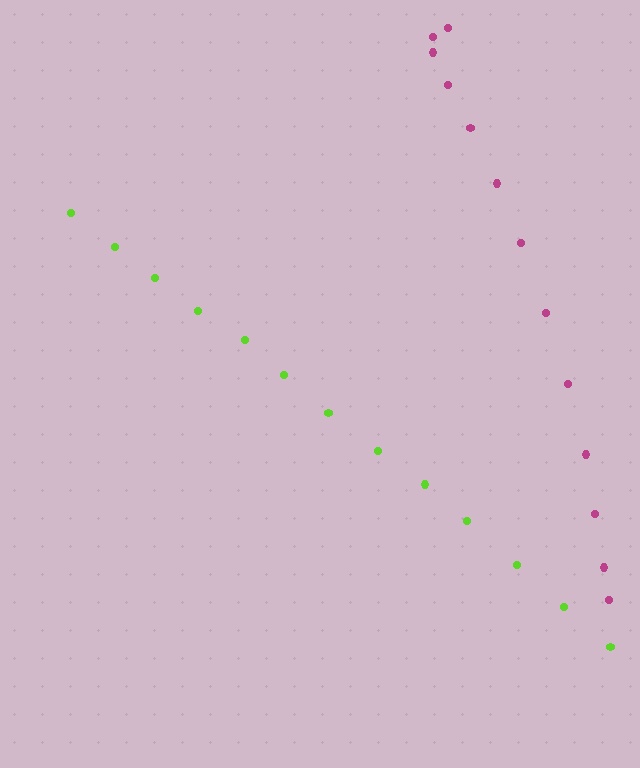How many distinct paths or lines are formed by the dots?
There are 2 distinct paths.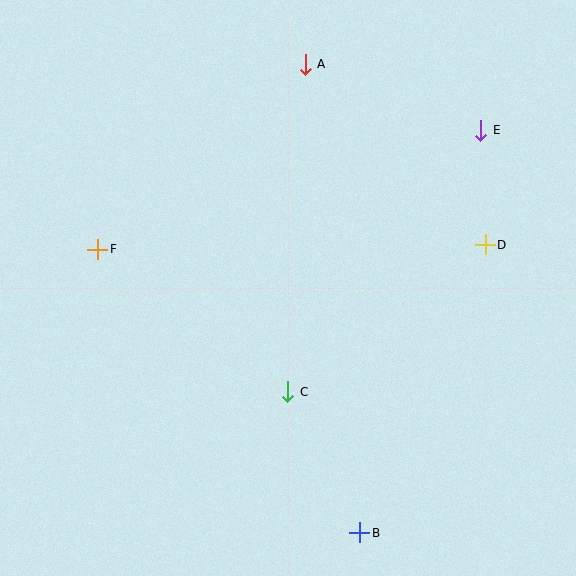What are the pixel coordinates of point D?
Point D is at (485, 245).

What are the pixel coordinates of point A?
Point A is at (305, 64).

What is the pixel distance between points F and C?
The distance between F and C is 237 pixels.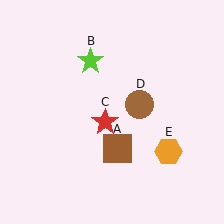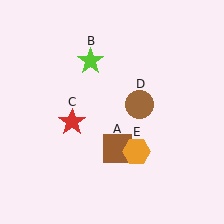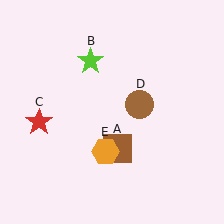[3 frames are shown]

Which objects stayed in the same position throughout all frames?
Brown square (object A) and lime star (object B) and brown circle (object D) remained stationary.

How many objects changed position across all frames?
2 objects changed position: red star (object C), orange hexagon (object E).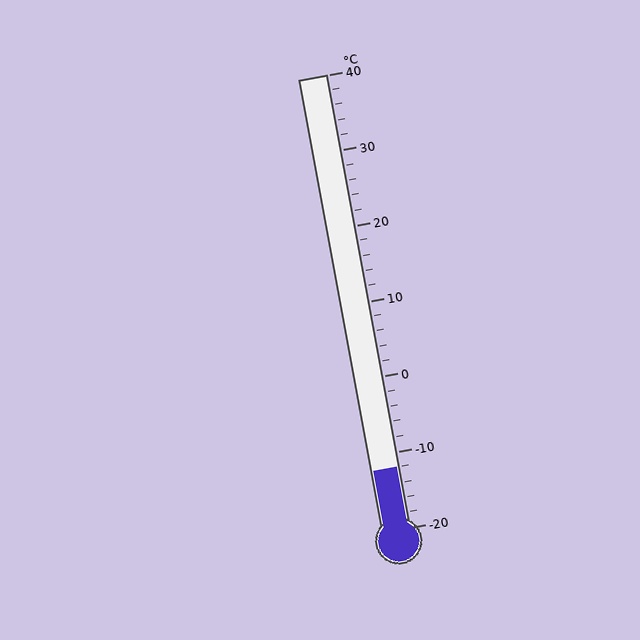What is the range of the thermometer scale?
The thermometer scale ranges from -20°C to 40°C.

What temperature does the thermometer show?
The thermometer shows approximately -12°C.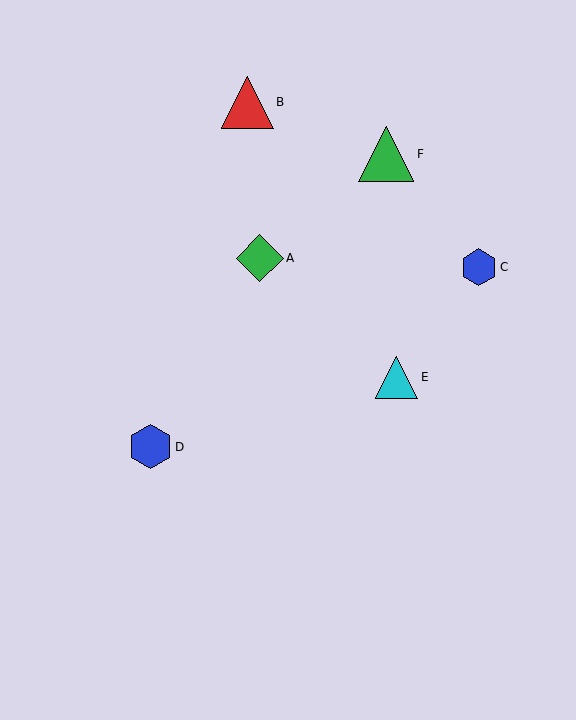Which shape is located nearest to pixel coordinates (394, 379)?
The cyan triangle (labeled E) at (397, 377) is nearest to that location.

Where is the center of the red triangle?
The center of the red triangle is at (247, 102).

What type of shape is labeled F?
Shape F is a green triangle.